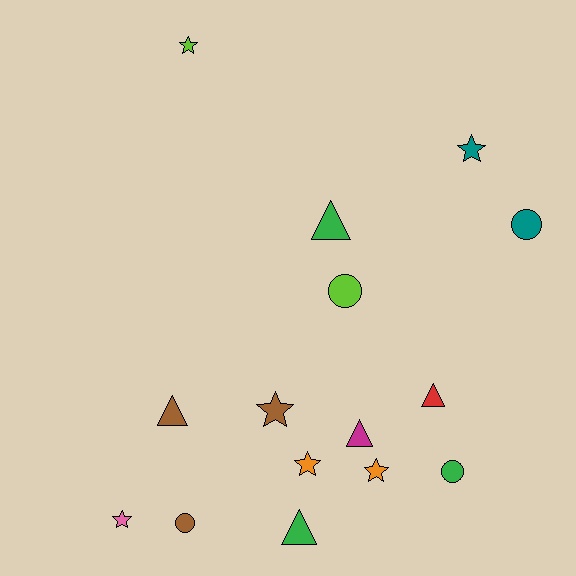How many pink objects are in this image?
There is 1 pink object.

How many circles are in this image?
There are 4 circles.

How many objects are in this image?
There are 15 objects.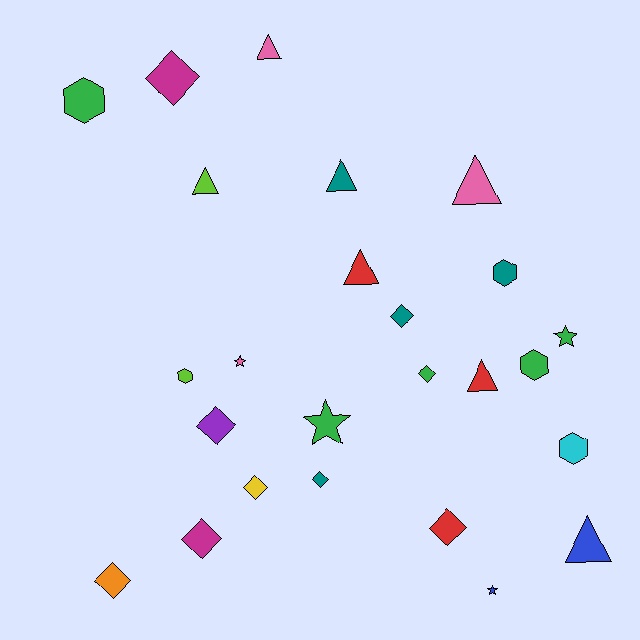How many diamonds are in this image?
There are 9 diamonds.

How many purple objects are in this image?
There is 1 purple object.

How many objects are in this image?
There are 25 objects.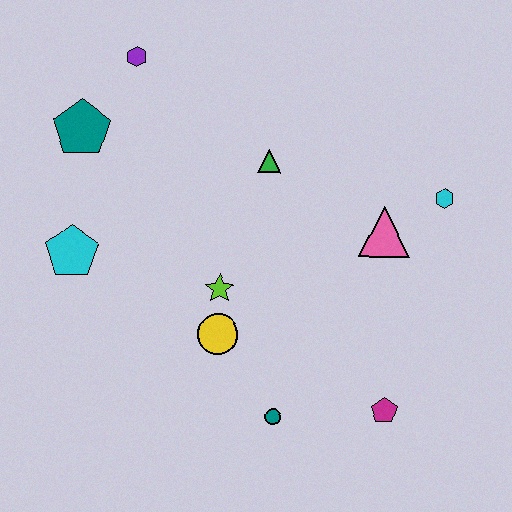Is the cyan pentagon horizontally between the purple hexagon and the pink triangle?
No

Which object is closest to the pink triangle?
The cyan hexagon is closest to the pink triangle.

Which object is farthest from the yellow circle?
The purple hexagon is farthest from the yellow circle.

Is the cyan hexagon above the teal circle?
Yes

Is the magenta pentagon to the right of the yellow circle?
Yes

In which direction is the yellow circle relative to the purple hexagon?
The yellow circle is below the purple hexagon.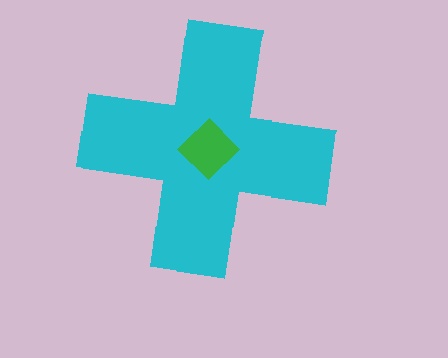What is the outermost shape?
The cyan cross.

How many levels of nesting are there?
2.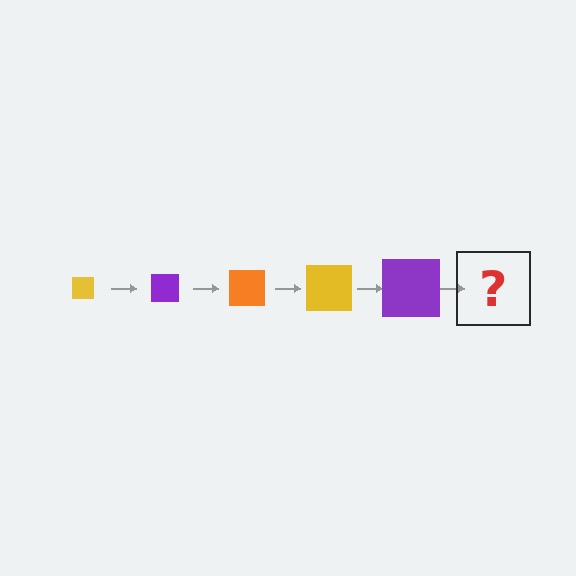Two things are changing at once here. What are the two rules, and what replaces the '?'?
The two rules are that the square grows larger each step and the color cycles through yellow, purple, and orange. The '?' should be an orange square, larger than the previous one.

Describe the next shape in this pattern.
It should be an orange square, larger than the previous one.